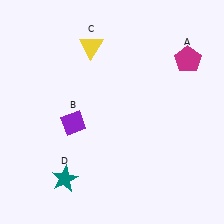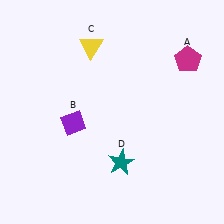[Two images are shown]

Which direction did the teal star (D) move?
The teal star (D) moved right.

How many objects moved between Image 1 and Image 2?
1 object moved between the two images.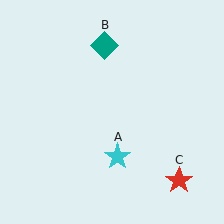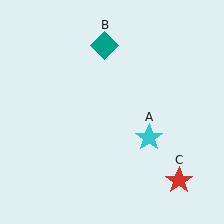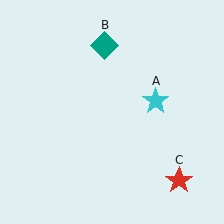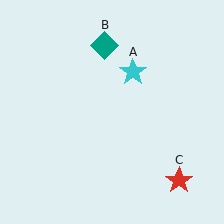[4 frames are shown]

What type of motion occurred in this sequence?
The cyan star (object A) rotated counterclockwise around the center of the scene.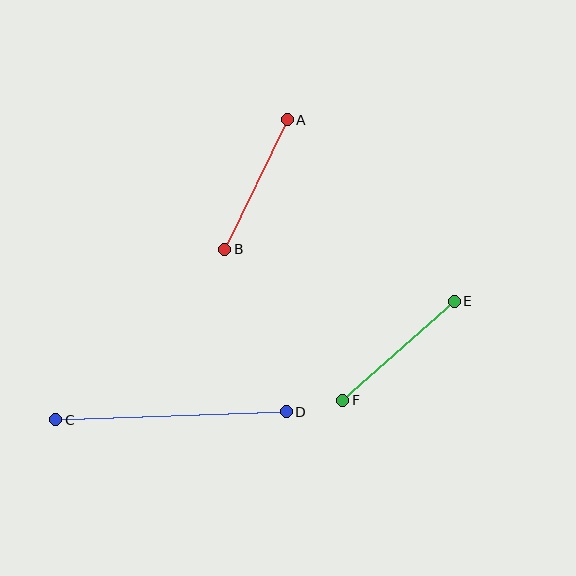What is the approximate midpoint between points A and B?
The midpoint is at approximately (256, 185) pixels.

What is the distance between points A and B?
The distance is approximately 144 pixels.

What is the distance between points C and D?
The distance is approximately 231 pixels.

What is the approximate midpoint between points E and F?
The midpoint is at approximately (398, 351) pixels.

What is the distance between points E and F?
The distance is approximately 149 pixels.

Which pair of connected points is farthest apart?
Points C and D are farthest apart.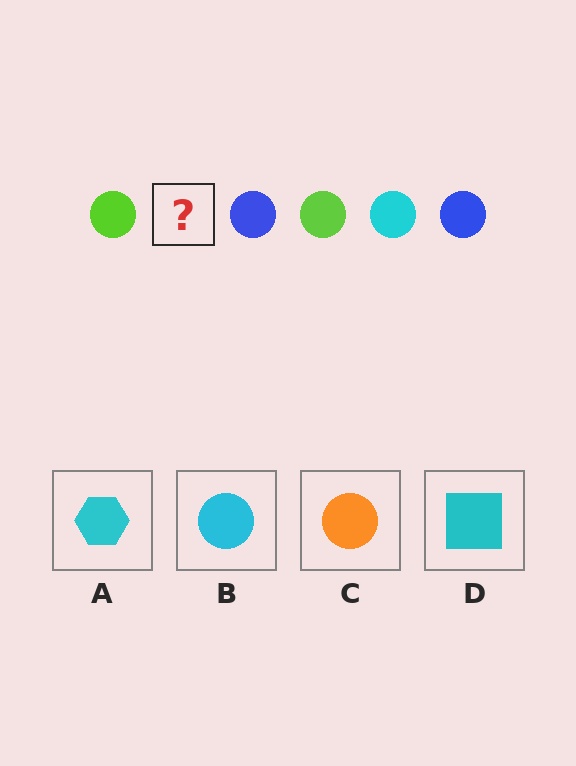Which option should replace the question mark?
Option B.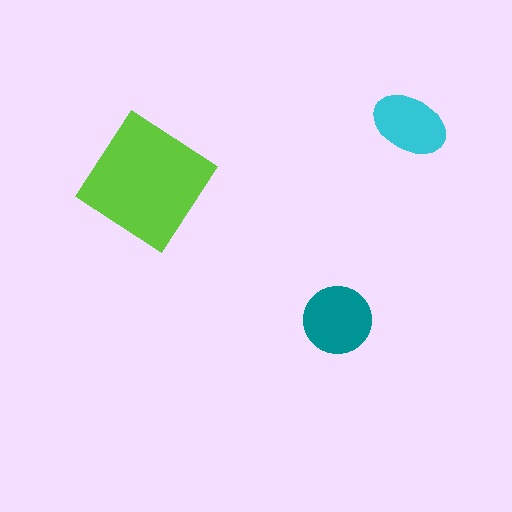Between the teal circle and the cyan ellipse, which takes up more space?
The teal circle.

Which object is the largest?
The lime diamond.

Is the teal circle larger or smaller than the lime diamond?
Smaller.